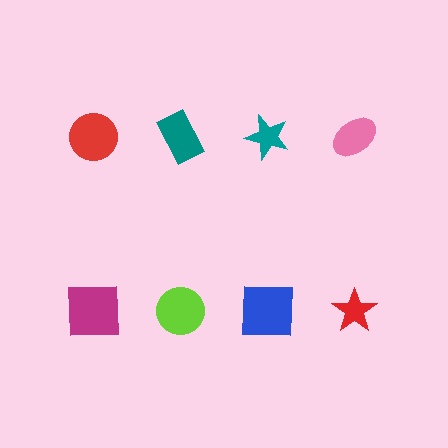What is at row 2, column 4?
A red star.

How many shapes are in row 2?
4 shapes.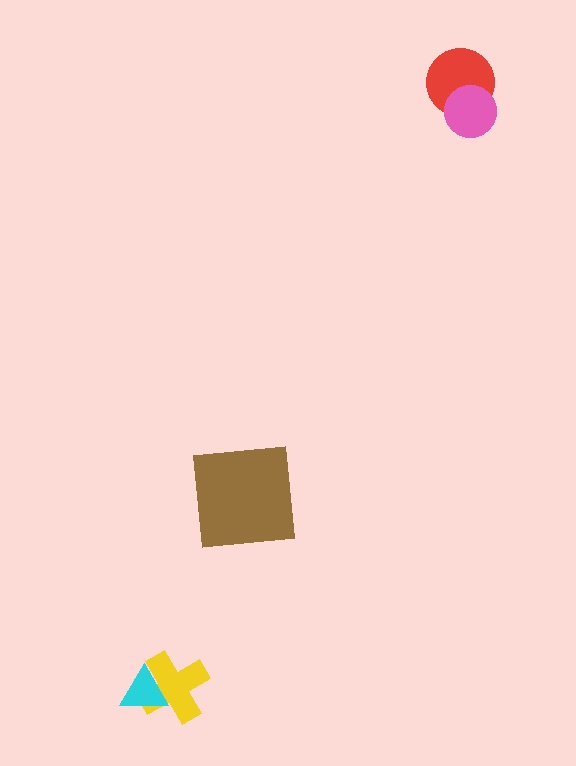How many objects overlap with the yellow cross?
1 object overlaps with the yellow cross.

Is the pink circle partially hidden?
No, no other shape covers it.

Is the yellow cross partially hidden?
Yes, it is partially covered by another shape.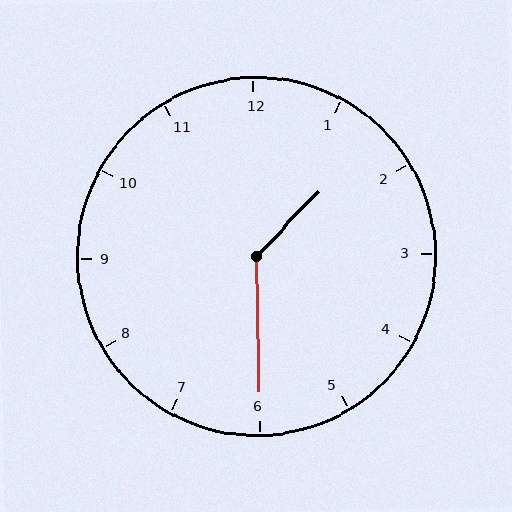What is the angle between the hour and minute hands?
Approximately 135 degrees.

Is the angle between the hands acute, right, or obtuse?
It is obtuse.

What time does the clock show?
1:30.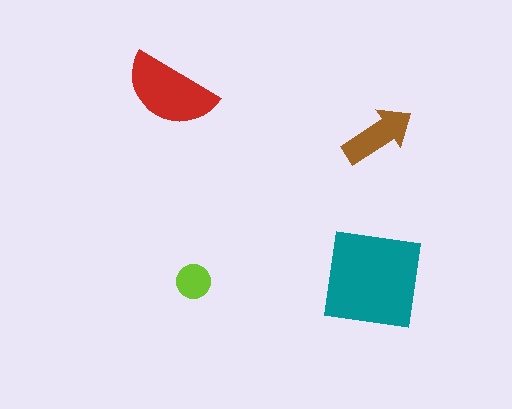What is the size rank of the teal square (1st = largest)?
1st.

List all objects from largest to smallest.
The teal square, the red semicircle, the brown arrow, the lime circle.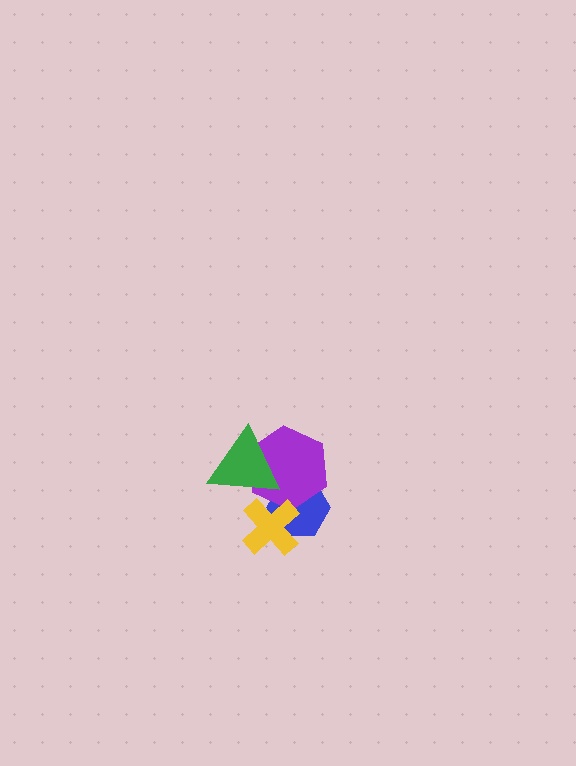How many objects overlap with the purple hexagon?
3 objects overlap with the purple hexagon.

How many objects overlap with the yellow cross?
2 objects overlap with the yellow cross.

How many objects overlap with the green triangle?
1 object overlaps with the green triangle.